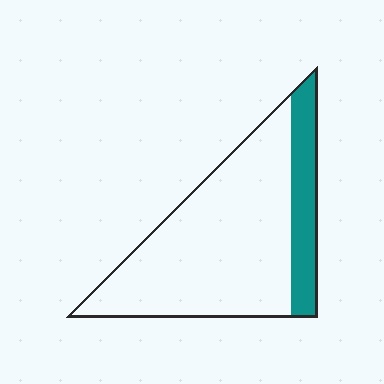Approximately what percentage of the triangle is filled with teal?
Approximately 20%.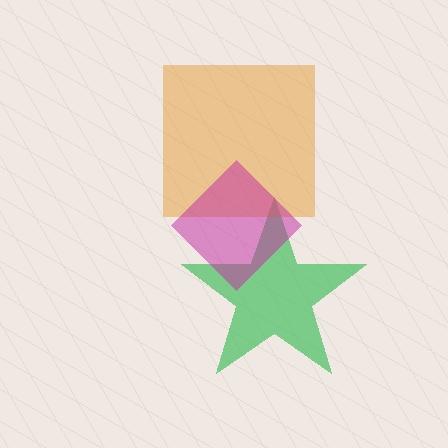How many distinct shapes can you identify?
There are 3 distinct shapes: a green star, an orange square, a magenta diamond.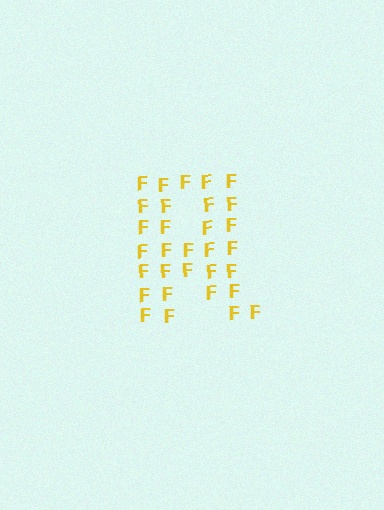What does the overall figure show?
The overall figure shows the letter R.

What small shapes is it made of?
It is made of small letter F's.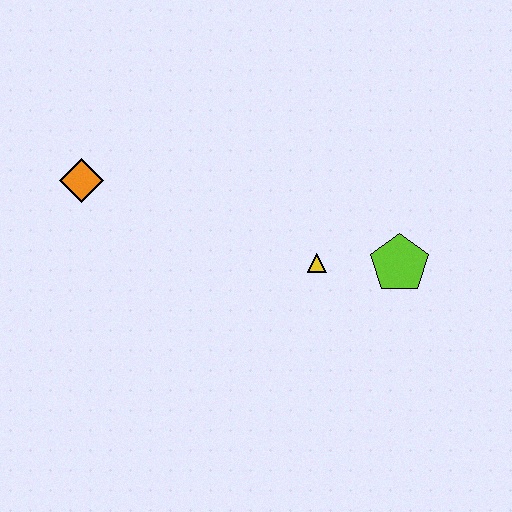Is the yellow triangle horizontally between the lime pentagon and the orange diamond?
Yes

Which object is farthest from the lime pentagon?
The orange diamond is farthest from the lime pentagon.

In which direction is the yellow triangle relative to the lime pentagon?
The yellow triangle is to the left of the lime pentagon.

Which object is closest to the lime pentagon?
The yellow triangle is closest to the lime pentagon.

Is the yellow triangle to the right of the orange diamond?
Yes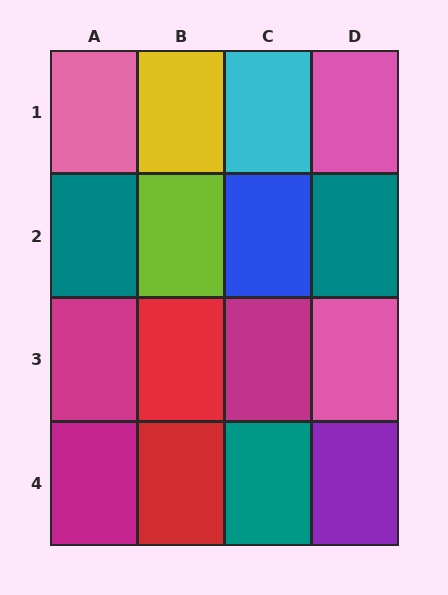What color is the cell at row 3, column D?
Pink.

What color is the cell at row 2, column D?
Teal.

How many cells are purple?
1 cell is purple.